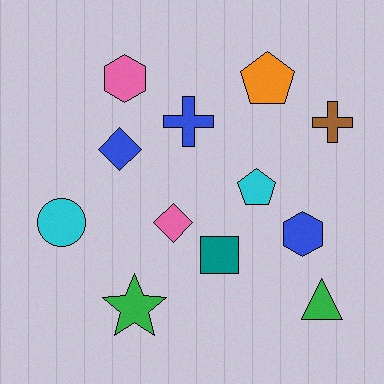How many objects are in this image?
There are 12 objects.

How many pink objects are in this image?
There are 2 pink objects.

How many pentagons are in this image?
There are 2 pentagons.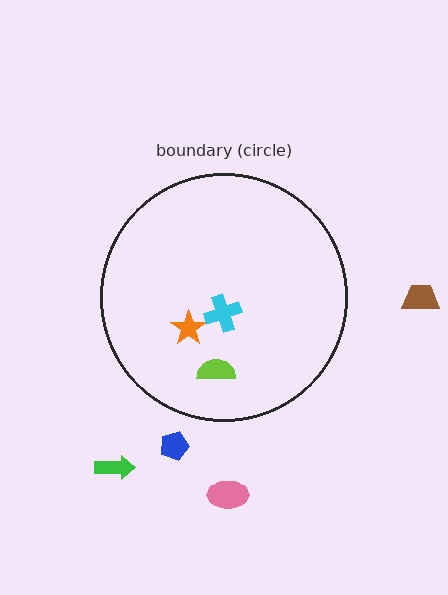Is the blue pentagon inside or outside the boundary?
Outside.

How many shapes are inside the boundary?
3 inside, 4 outside.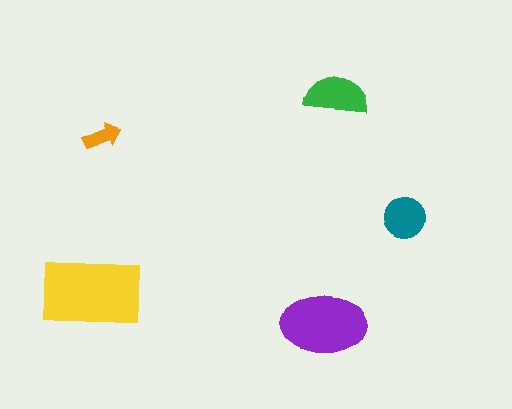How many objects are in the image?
There are 5 objects in the image.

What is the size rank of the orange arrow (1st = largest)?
5th.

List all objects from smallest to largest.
The orange arrow, the teal circle, the green semicircle, the purple ellipse, the yellow rectangle.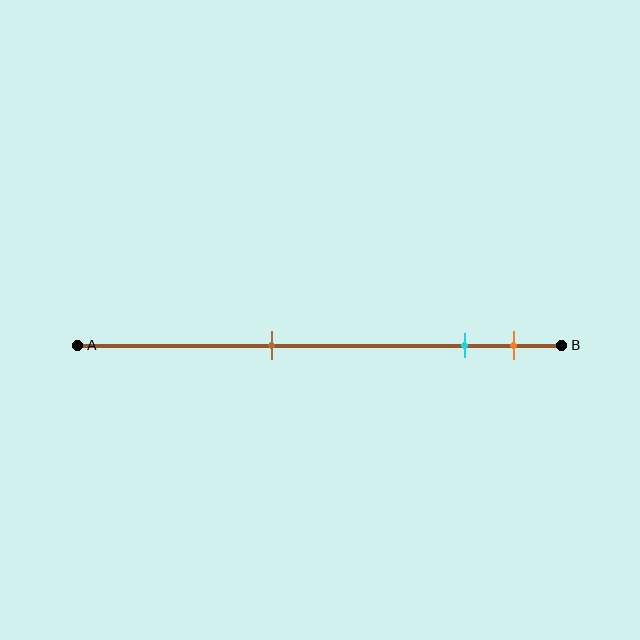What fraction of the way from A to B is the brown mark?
The brown mark is approximately 40% (0.4) of the way from A to B.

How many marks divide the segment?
There are 3 marks dividing the segment.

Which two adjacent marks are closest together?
The cyan and orange marks are the closest adjacent pair.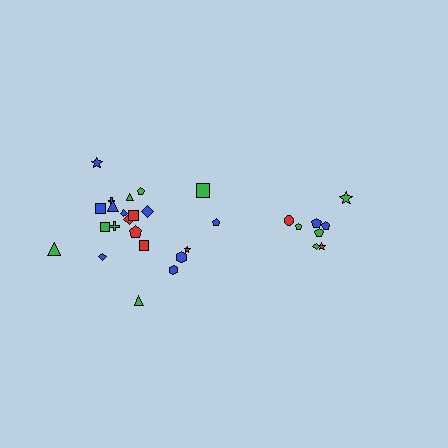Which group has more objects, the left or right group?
The left group.